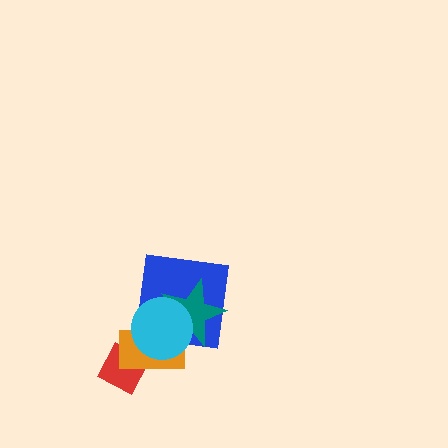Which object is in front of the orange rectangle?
The cyan circle is in front of the orange rectangle.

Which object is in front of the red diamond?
The orange rectangle is in front of the red diamond.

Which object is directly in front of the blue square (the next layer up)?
The teal star is directly in front of the blue square.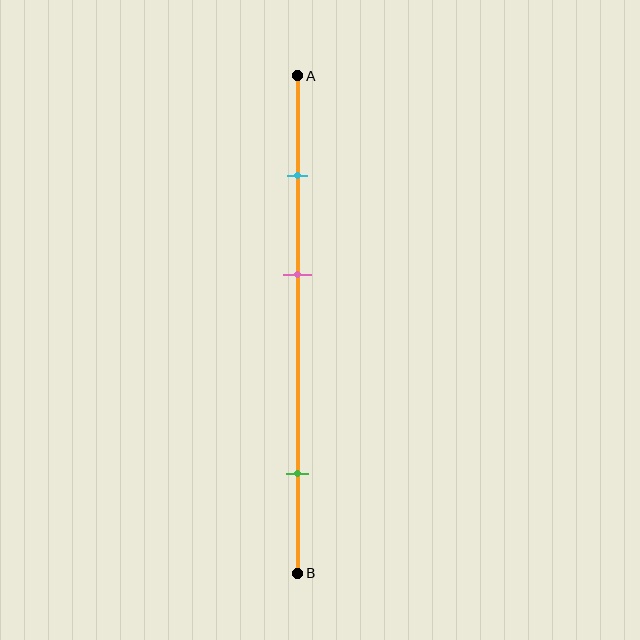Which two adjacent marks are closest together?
The cyan and pink marks are the closest adjacent pair.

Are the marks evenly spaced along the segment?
No, the marks are not evenly spaced.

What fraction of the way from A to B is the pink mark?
The pink mark is approximately 40% (0.4) of the way from A to B.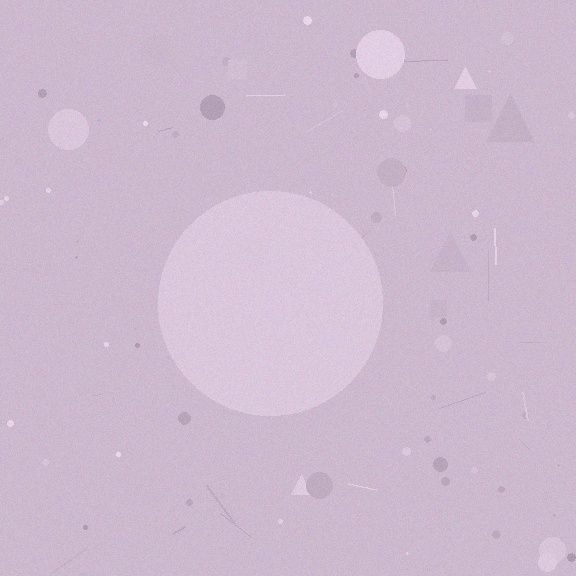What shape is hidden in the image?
A circle is hidden in the image.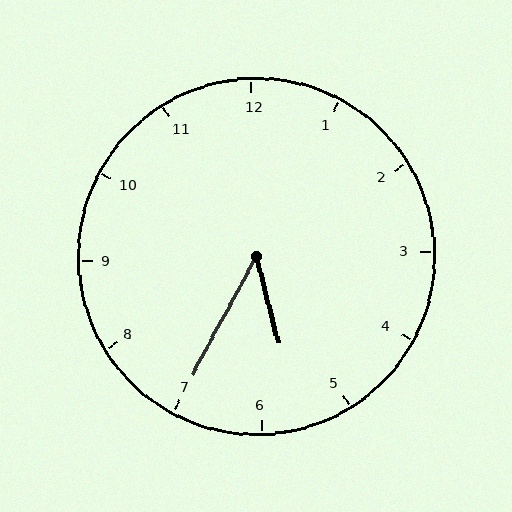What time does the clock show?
5:35.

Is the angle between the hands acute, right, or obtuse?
It is acute.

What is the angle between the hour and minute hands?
Approximately 42 degrees.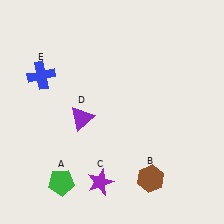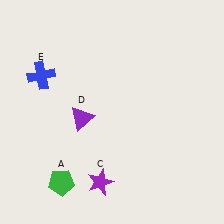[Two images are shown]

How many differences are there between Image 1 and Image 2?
There is 1 difference between the two images.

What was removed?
The brown hexagon (B) was removed in Image 2.